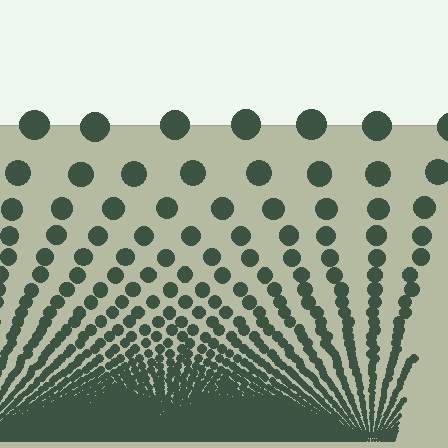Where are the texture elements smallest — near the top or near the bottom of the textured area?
Near the bottom.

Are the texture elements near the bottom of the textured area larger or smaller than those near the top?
Smaller. The gradient is inverted — elements near the bottom are smaller and denser.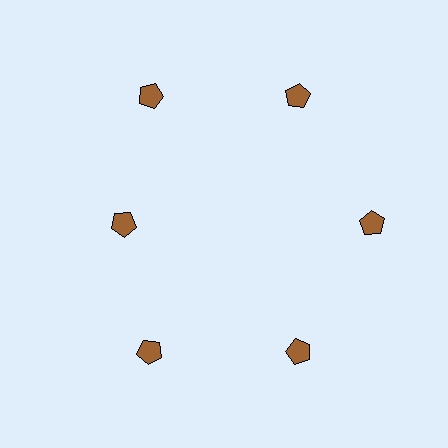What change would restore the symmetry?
The symmetry would be restored by moving it outward, back onto the ring so that all 6 pentagons sit at equal angles and equal distance from the center.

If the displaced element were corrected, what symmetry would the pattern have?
It would have 6-fold rotational symmetry — the pattern would map onto itself every 60 degrees.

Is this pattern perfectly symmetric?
No. The 6 brown pentagons are arranged in a ring, but one element near the 9 o'clock position is pulled inward toward the center, breaking the 6-fold rotational symmetry.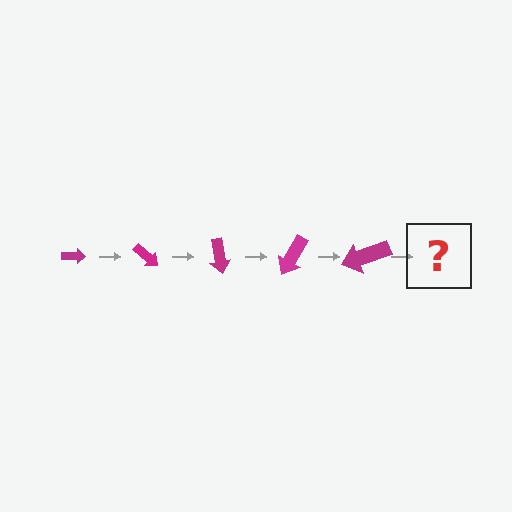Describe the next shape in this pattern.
It should be an arrow, larger than the previous one and rotated 200 degrees from the start.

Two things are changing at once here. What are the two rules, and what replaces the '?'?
The two rules are that the arrow grows larger each step and it rotates 40 degrees each step. The '?' should be an arrow, larger than the previous one and rotated 200 degrees from the start.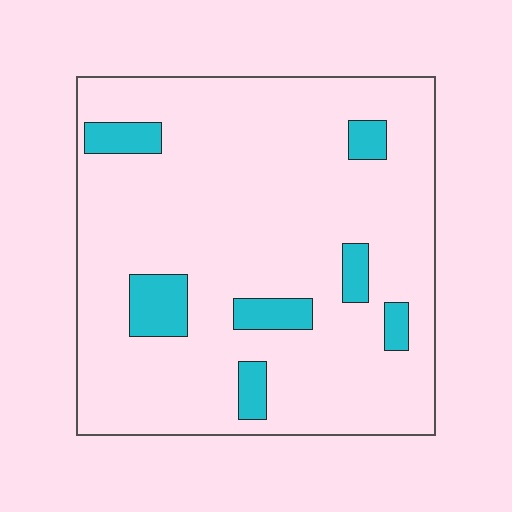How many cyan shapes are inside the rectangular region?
7.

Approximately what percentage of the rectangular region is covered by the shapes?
Approximately 10%.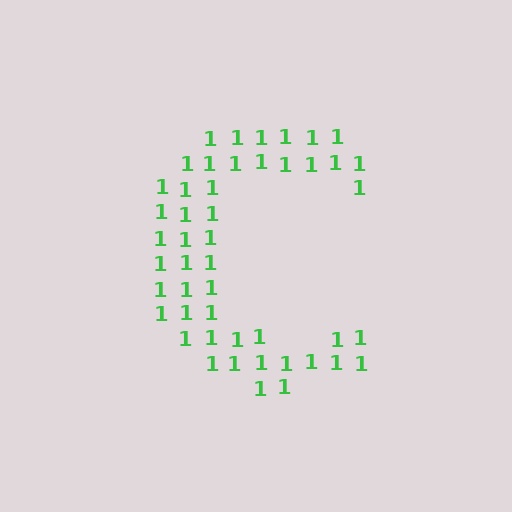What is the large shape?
The large shape is the letter C.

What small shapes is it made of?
It is made of small digit 1's.